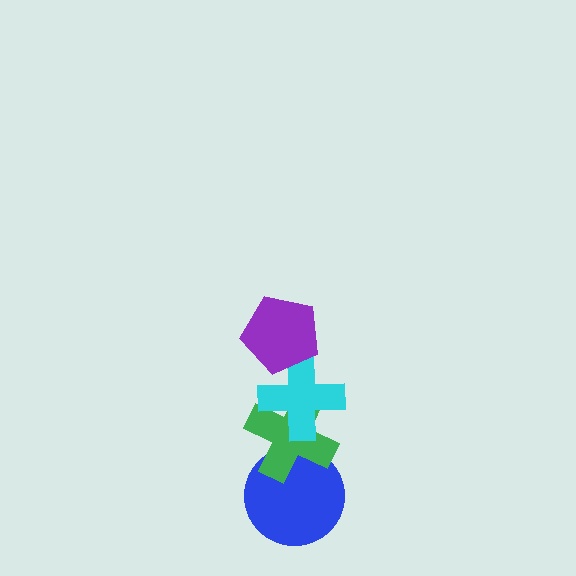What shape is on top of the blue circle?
The green cross is on top of the blue circle.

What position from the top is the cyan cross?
The cyan cross is 2nd from the top.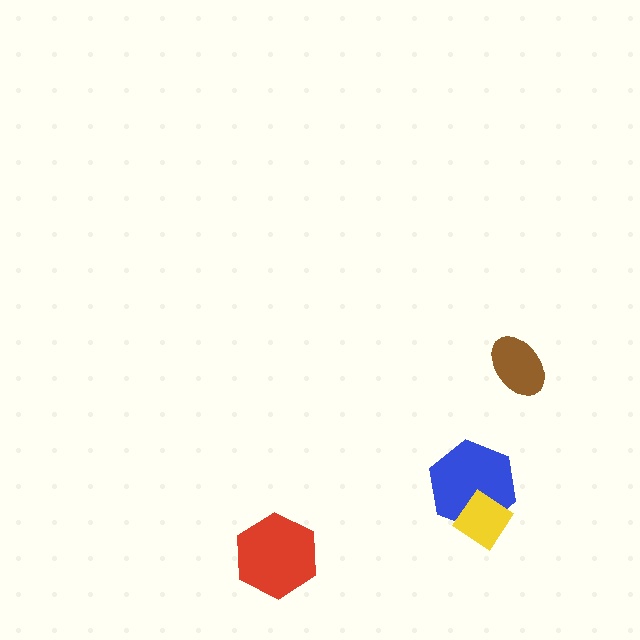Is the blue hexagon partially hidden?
Yes, it is partially covered by another shape.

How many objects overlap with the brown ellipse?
0 objects overlap with the brown ellipse.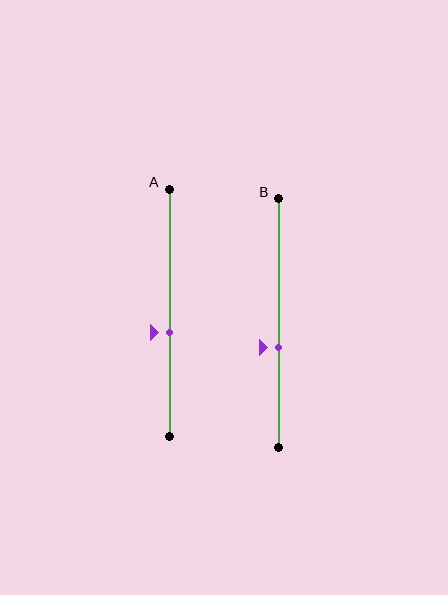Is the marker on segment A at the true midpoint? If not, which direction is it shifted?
No, the marker on segment A is shifted downward by about 8% of the segment length.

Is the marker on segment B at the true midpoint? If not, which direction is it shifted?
No, the marker on segment B is shifted downward by about 10% of the segment length.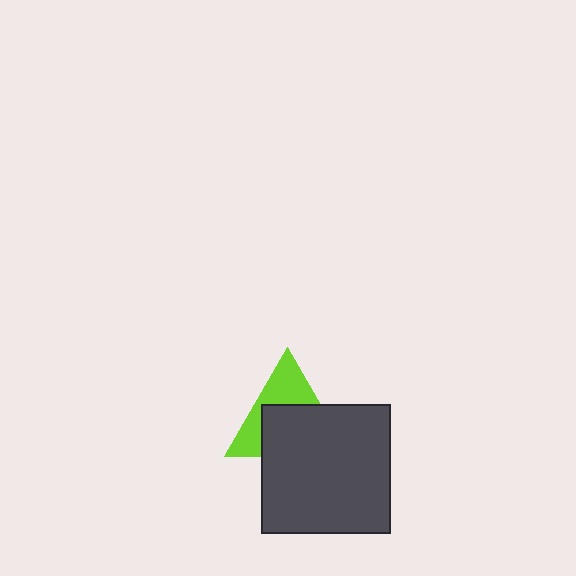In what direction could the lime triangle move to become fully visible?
The lime triangle could move up. That would shift it out from behind the dark gray square entirely.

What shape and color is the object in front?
The object in front is a dark gray square.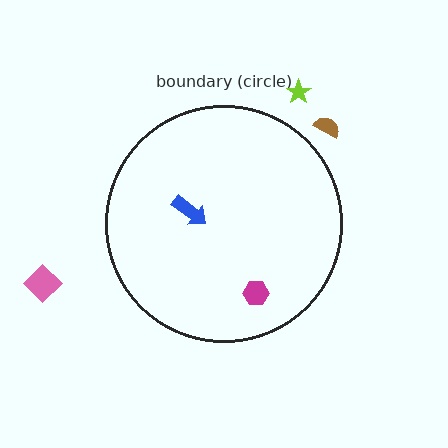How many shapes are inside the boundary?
2 inside, 3 outside.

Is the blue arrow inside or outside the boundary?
Inside.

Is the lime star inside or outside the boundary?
Outside.